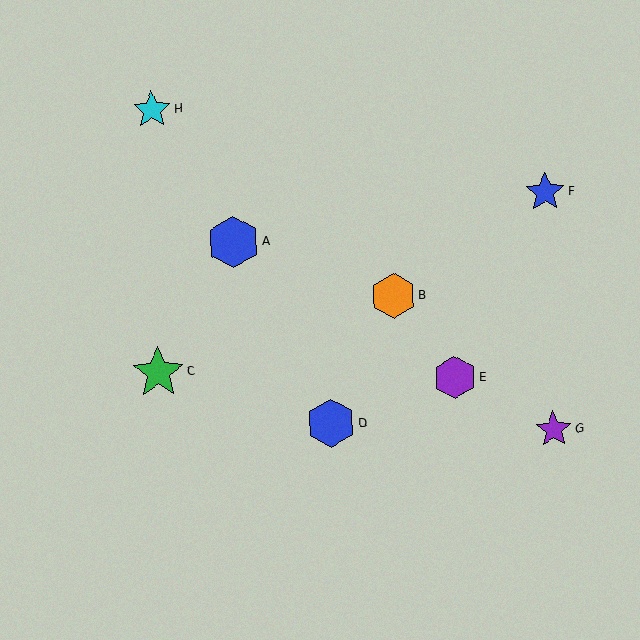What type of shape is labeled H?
Shape H is a cyan star.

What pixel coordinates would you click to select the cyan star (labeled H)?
Click at (152, 110) to select the cyan star H.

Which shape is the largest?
The blue hexagon (labeled A) is the largest.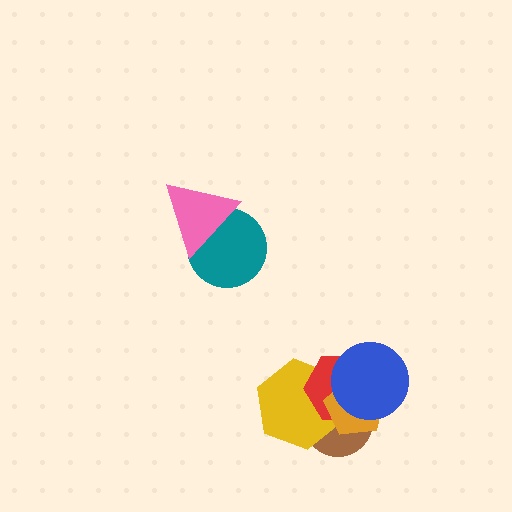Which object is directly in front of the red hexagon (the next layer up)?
The orange pentagon is directly in front of the red hexagon.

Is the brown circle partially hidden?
Yes, it is partially covered by another shape.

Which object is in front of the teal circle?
The pink triangle is in front of the teal circle.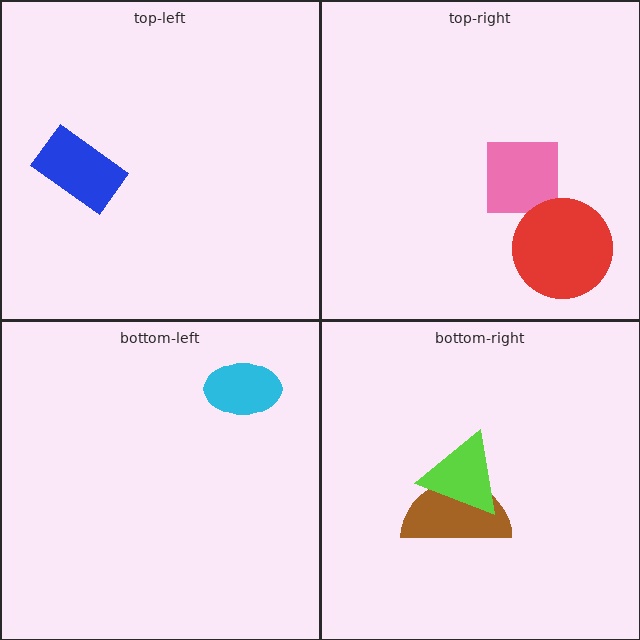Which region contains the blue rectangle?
The top-left region.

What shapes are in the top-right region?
The pink square, the red circle.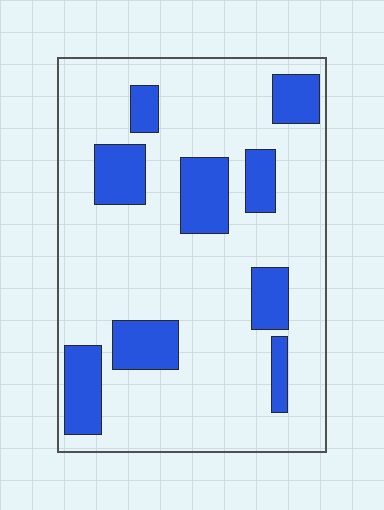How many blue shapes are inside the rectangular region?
9.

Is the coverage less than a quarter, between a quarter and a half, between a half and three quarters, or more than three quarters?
Less than a quarter.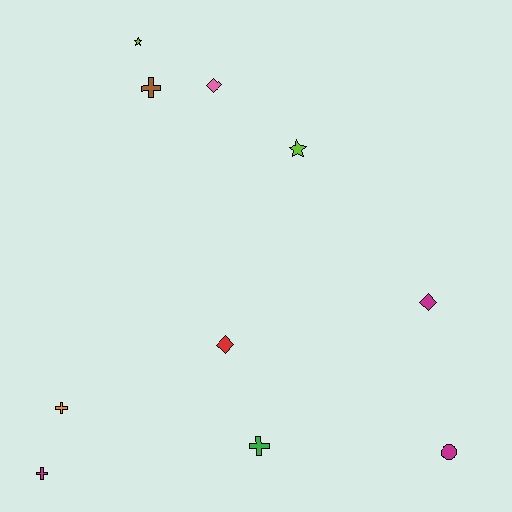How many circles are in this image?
There is 1 circle.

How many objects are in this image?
There are 10 objects.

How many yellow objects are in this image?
There are no yellow objects.